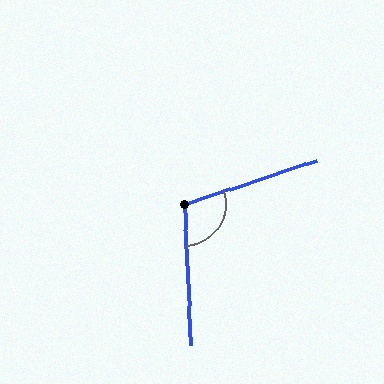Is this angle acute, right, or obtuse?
It is obtuse.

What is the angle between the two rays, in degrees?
Approximately 106 degrees.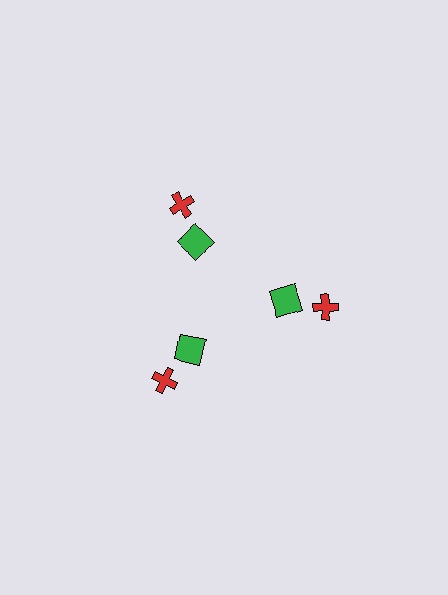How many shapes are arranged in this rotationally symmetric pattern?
There are 6 shapes, arranged in 3 groups of 2.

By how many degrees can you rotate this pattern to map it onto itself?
The pattern maps onto itself every 120 degrees of rotation.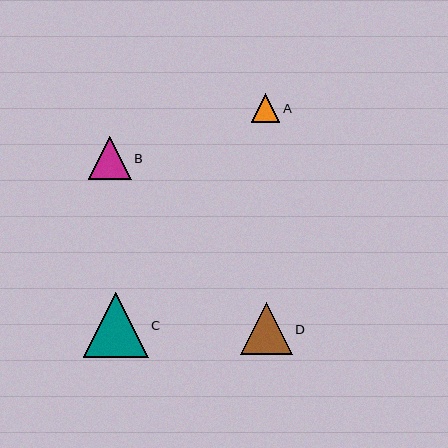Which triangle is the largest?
Triangle C is the largest with a size of approximately 65 pixels.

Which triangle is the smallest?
Triangle A is the smallest with a size of approximately 29 pixels.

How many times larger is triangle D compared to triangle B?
Triangle D is approximately 1.2 times the size of triangle B.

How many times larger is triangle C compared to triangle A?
Triangle C is approximately 2.3 times the size of triangle A.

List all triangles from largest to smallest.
From largest to smallest: C, D, B, A.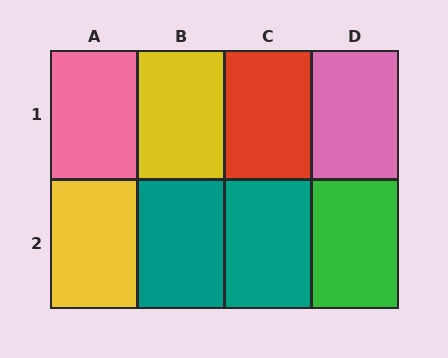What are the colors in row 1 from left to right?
Pink, yellow, red, pink.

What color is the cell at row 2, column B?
Teal.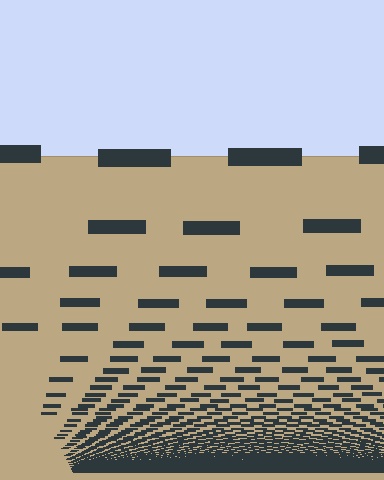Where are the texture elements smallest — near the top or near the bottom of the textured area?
Near the bottom.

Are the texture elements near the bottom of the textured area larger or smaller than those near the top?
Smaller. The gradient is inverted — elements near the bottom are smaller and denser.